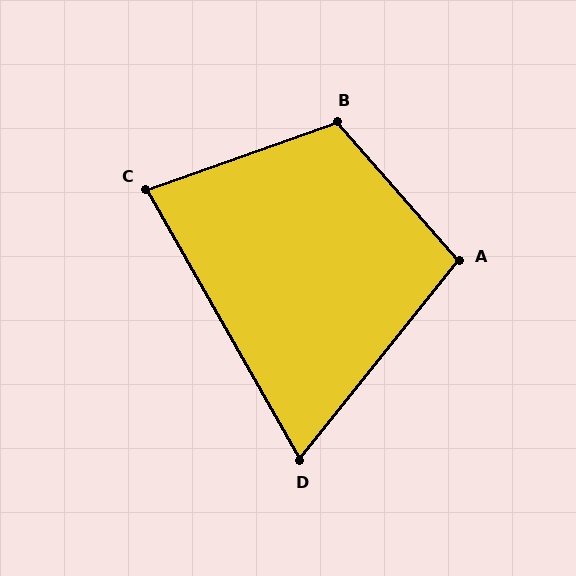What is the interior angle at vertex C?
Approximately 80 degrees (acute).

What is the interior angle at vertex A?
Approximately 100 degrees (obtuse).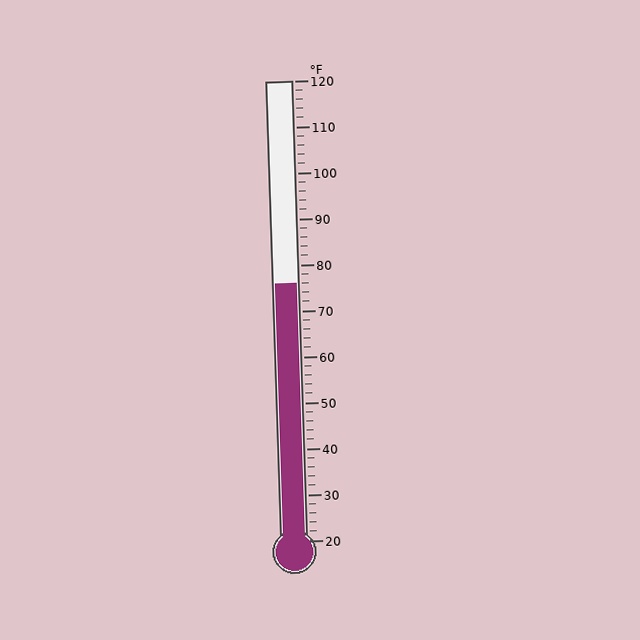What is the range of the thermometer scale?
The thermometer scale ranges from 20°F to 120°F.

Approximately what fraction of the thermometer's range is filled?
The thermometer is filled to approximately 55% of its range.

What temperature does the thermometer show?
The thermometer shows approximately 76°F.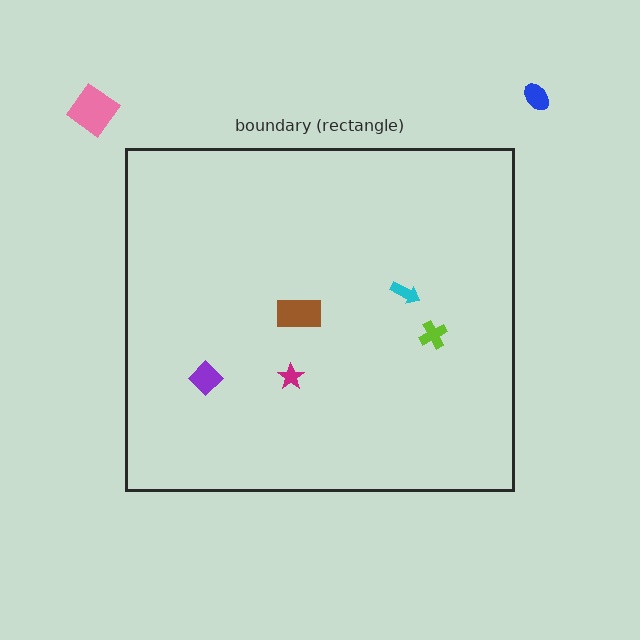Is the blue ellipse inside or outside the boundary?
Outside.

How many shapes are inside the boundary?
5 inside, 2 outside.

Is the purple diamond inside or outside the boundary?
Inside.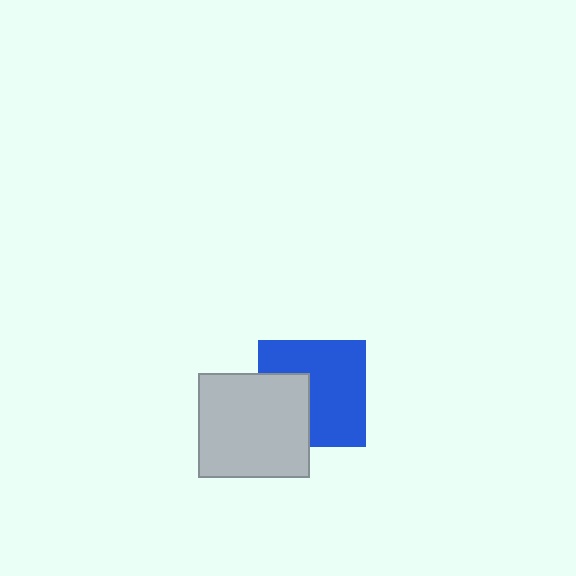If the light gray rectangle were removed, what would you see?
You would see the complete blue square.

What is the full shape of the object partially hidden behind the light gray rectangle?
The partially hidden object is a blue square.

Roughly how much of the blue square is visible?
Most of it is visible (roughly 67%).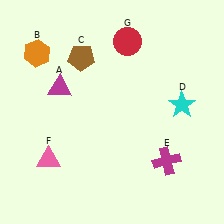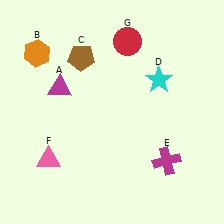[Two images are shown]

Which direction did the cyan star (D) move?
The cyan star (D) moved up.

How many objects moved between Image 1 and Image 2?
1 object moved between the two images.